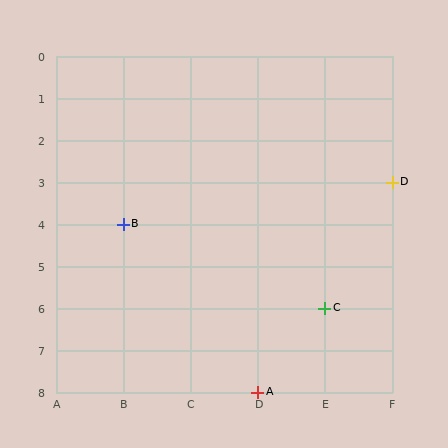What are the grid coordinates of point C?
Point C is at grid coordinates (E, 6).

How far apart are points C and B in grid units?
Points C and B are 3 columns and 2 rows apart (about 3.6 grid units diagonally).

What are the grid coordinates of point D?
Point D is at grid coordinates (F, 3).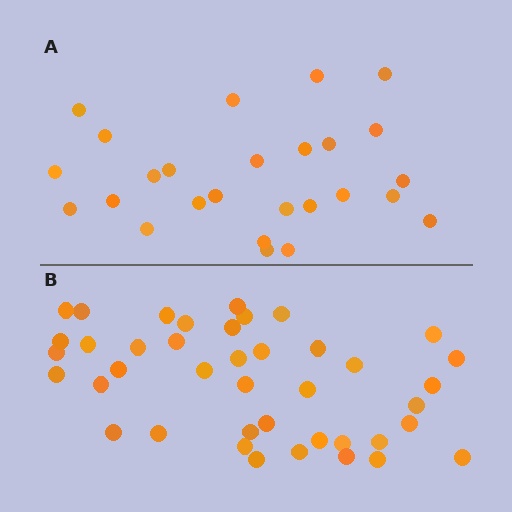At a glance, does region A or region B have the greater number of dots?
Region B (the bottom region) has more dots.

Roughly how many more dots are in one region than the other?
Region B has approximately 15 more dots than region A.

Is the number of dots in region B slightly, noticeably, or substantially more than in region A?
Region B has substantially more. The ratio is roughly 1.6 to 1.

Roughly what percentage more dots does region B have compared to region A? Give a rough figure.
About 60% more.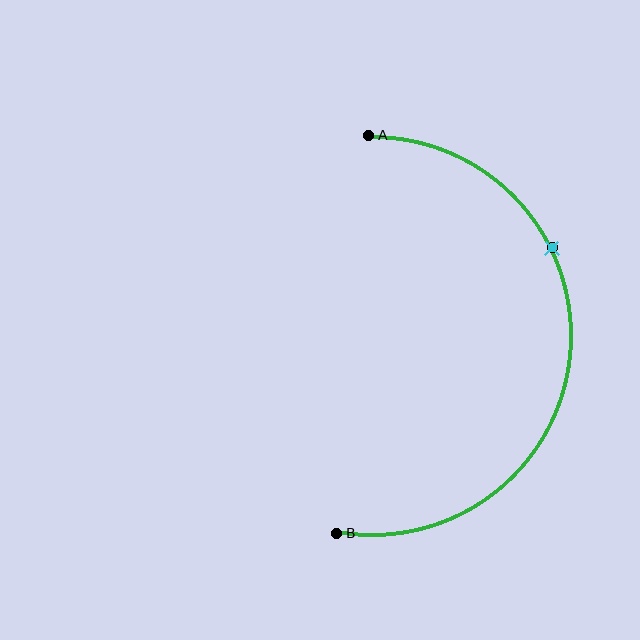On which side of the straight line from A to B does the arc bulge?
The arc bulges to the right of the straight line connecting A and B.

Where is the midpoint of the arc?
The arc midpoint is the point on the curve farthest from the straight line joining A and B. It sits to the right of that line.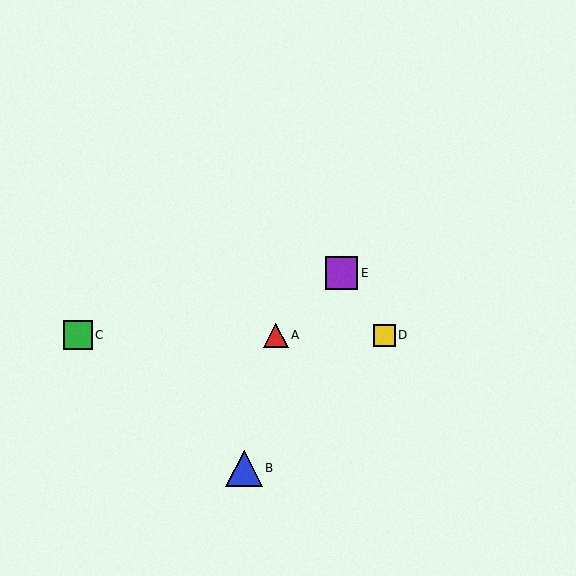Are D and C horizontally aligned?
Yes, both are at y≈335.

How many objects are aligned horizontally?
3 objects (A, C, D) are aligned horizontally.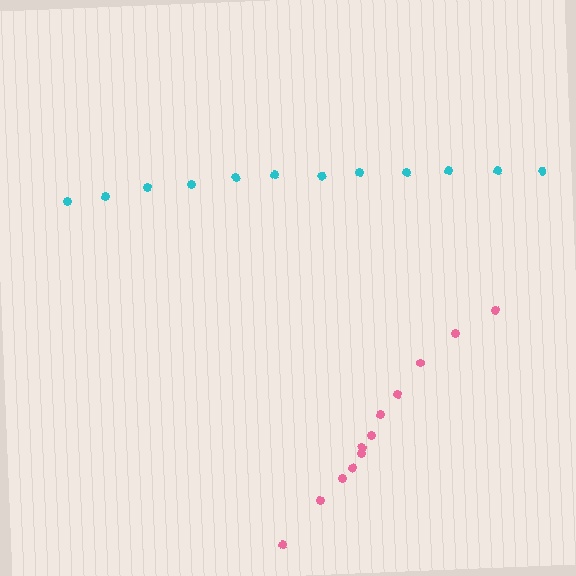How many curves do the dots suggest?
There are 2 distinct paths.